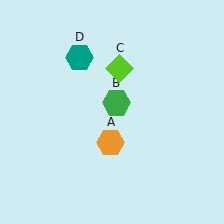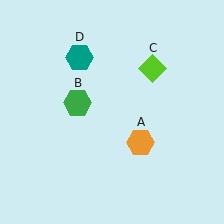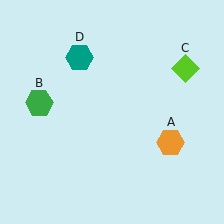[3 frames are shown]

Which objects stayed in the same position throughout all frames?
Teal hexagon (object D) remained stationary.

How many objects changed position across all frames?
3 objects changed position: orange hexagon (object A), green hexagon (object B), lime diamond (object C).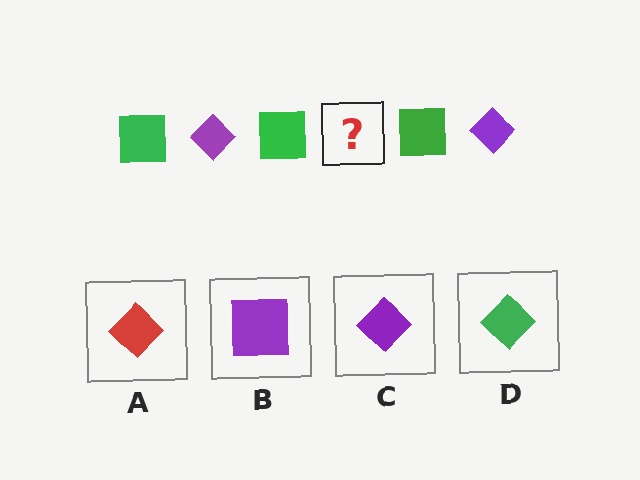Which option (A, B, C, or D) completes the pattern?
C.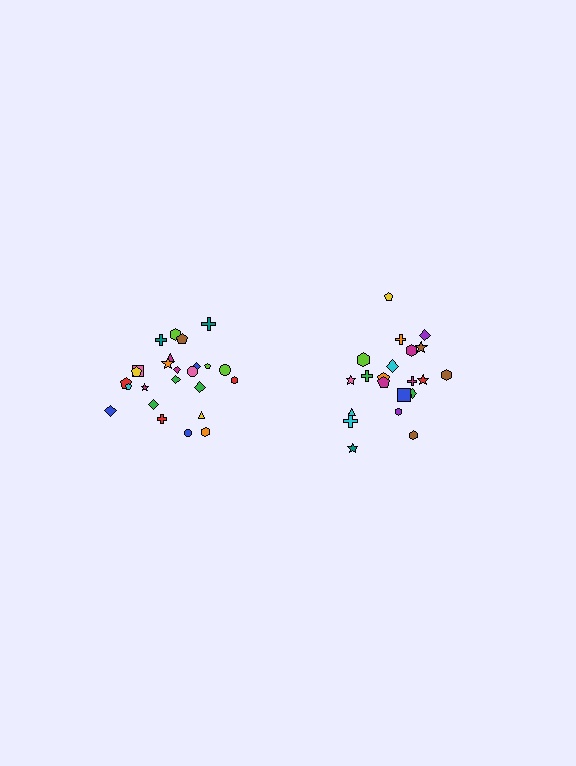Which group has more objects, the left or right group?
The left group.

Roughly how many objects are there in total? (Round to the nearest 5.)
Roughly 45 objects in total.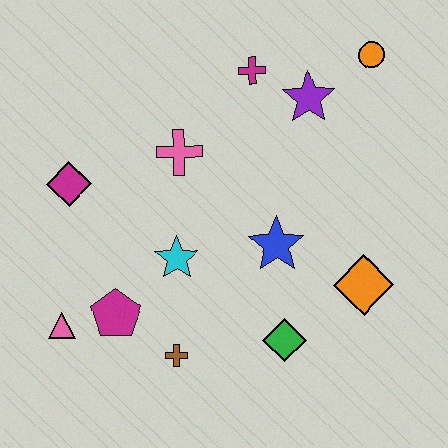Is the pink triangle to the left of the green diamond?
Yes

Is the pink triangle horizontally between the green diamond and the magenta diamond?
No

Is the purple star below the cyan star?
No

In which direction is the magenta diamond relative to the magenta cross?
The magenta diamond is to the left of the magenta cross.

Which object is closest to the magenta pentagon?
The pink triangle is closest to the magenta pentagon.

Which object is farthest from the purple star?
The pink triangle is farthest from the purple star.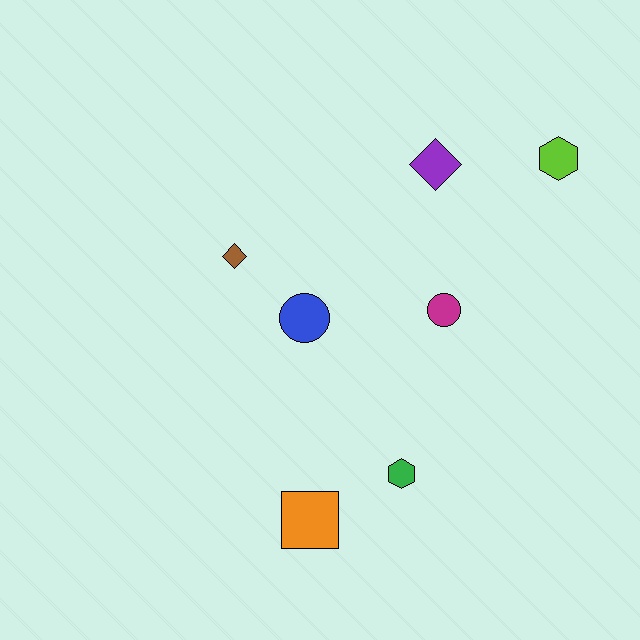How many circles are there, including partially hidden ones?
There are 2 circles.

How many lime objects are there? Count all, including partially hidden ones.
There is 1 lime object.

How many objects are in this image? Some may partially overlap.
There are 7 objects.